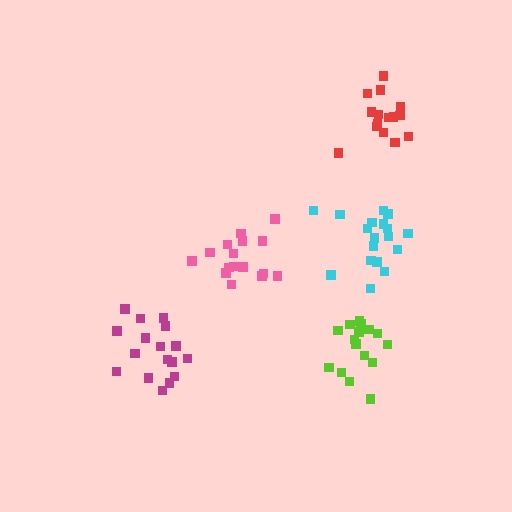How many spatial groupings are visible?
There are 5 spatial groupings.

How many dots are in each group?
Group 1: 15 dots, Group 2: 18 dots, Group 3: 16 dots, Group 4: 17 dots, Group 5: 16 dots (82 total).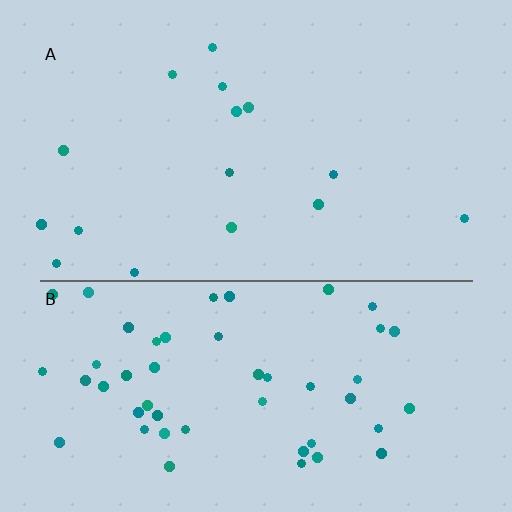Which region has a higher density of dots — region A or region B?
B (the bottom).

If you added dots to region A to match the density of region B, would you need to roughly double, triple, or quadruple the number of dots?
Approximately triple.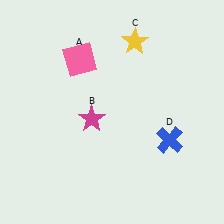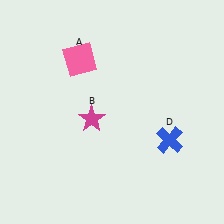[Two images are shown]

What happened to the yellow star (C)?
The yellow star (C) was removed in Image 2. It was in the top-right area of Image 1.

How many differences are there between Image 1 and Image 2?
There is 1 difference between the two images.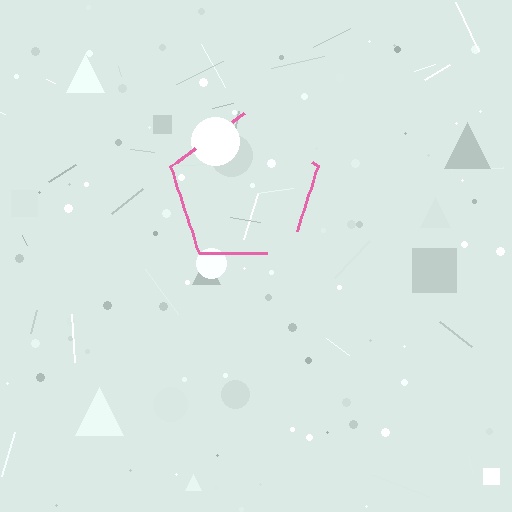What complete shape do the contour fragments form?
The contour fragments form a pentagon.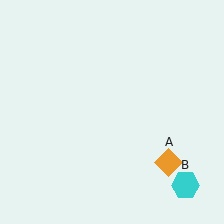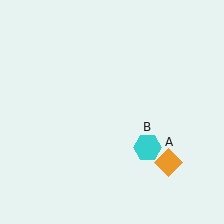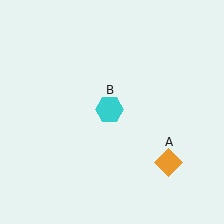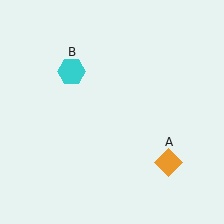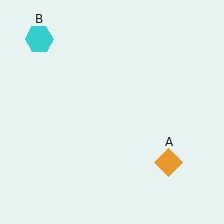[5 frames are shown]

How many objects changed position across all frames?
1 object changed position: cyan hexagon (object B).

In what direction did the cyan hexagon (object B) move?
The cyan hexagon (object B) moved up and to the left.